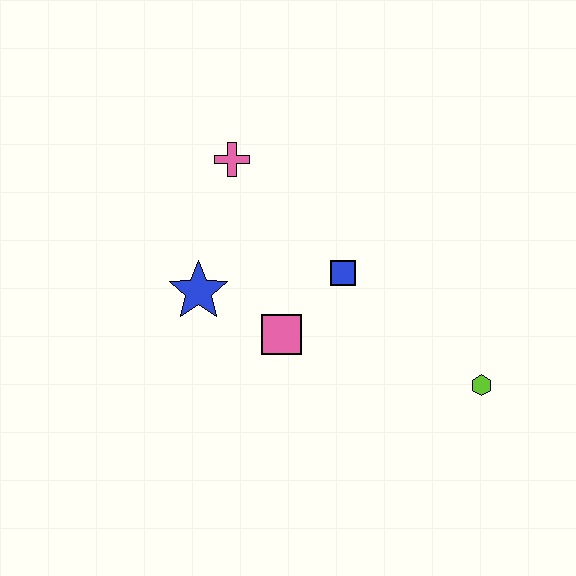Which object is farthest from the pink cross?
The lime hexagon is farthest from the pink cross.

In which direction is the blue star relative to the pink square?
The blue star is to the left of the pink square.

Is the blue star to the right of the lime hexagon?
No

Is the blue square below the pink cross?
Yes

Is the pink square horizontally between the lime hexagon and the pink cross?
Yes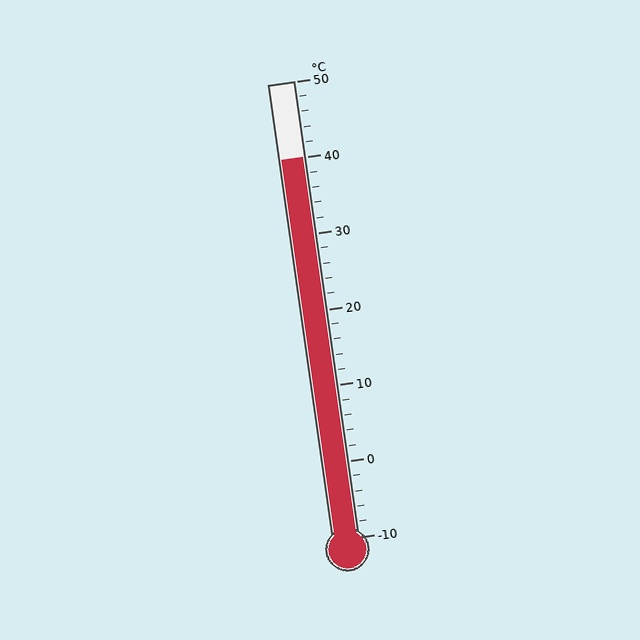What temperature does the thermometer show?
The thermometer shows approximately 40°C.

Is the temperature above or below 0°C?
The temperature is above 0°C.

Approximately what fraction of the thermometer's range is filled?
The thermometer is filled to approximately 85% of its range.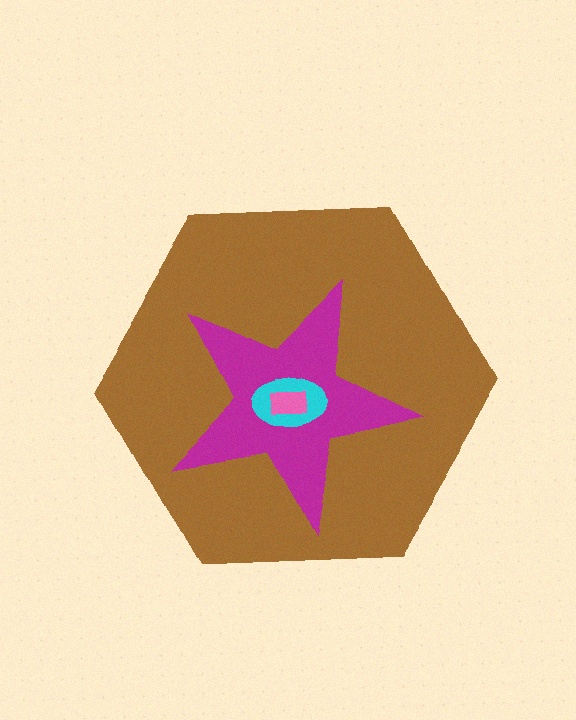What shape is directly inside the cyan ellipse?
The pink rectangle.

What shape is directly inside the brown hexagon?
The magenta star.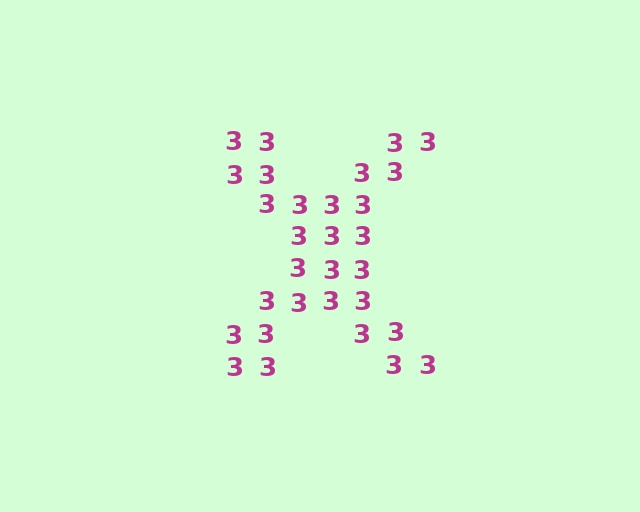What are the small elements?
The small elements are digit 3's.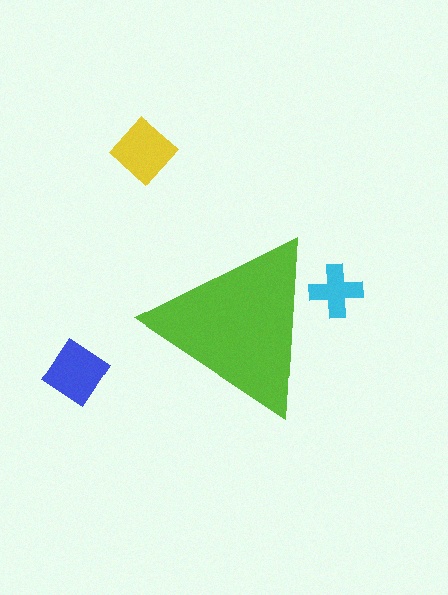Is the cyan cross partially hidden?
Yes, the cyan cross is partially hidden behind the lime triangle.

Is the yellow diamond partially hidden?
No, the yellow diamond is fully visible.